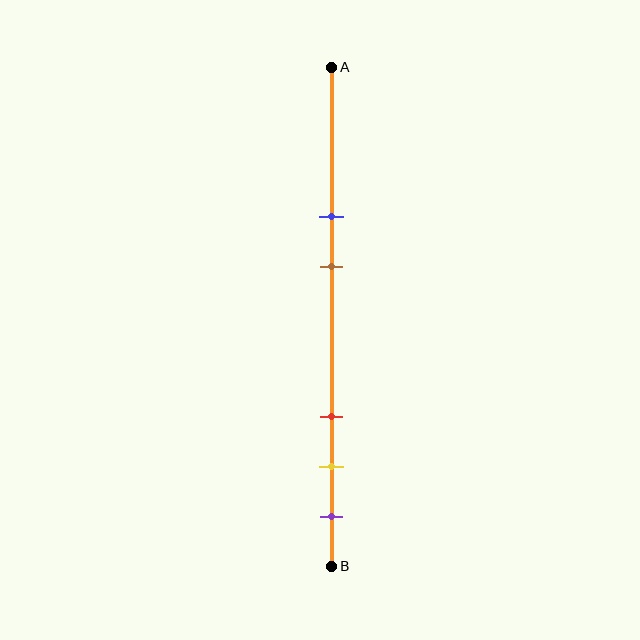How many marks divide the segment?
There are 5 marks dividing the segment.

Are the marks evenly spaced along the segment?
No, the marks are not evenly spaced.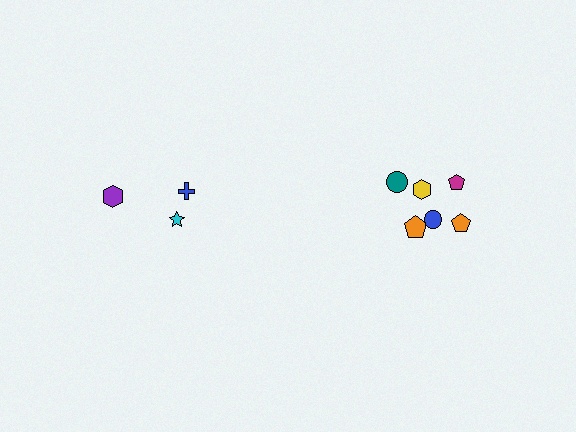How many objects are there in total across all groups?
There are 9 objects.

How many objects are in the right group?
There are 6 objects.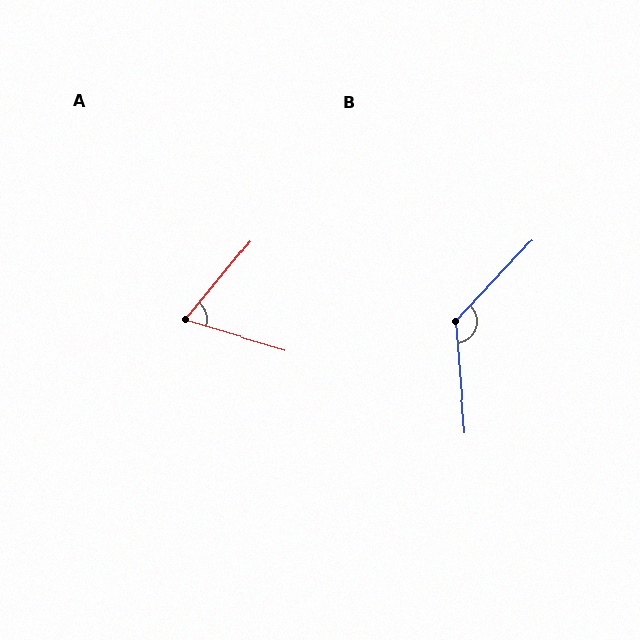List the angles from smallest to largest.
A (67°), B (132°).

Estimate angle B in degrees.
Approximately 132 degrees.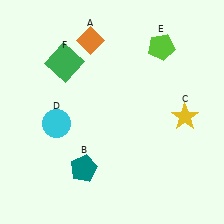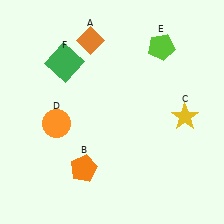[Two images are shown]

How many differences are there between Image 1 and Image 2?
There are 2 differences between the two images.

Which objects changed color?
B changed from teal to orange. D changed from cyan to orange.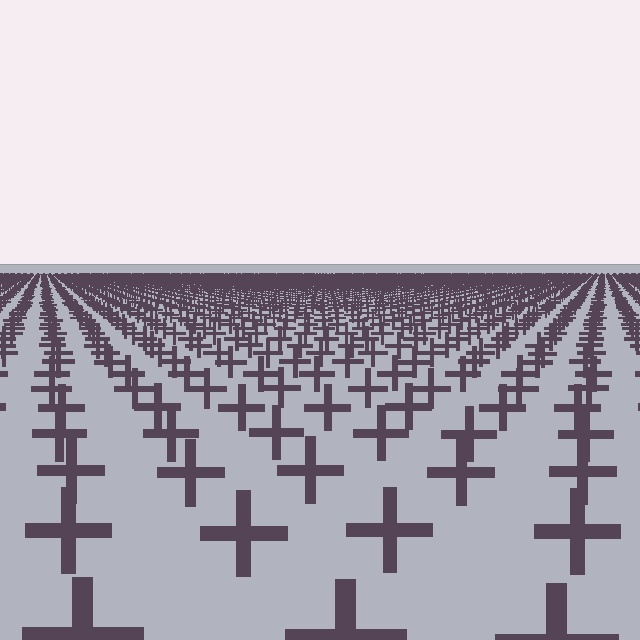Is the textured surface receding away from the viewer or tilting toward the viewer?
The surface is receding away from the viewer. Texture elements get smaller and denser toward the top.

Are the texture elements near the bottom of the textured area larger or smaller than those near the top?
Larger. Near the bottom, elements are closer to the viewer and appear at a bigger on-screen size.